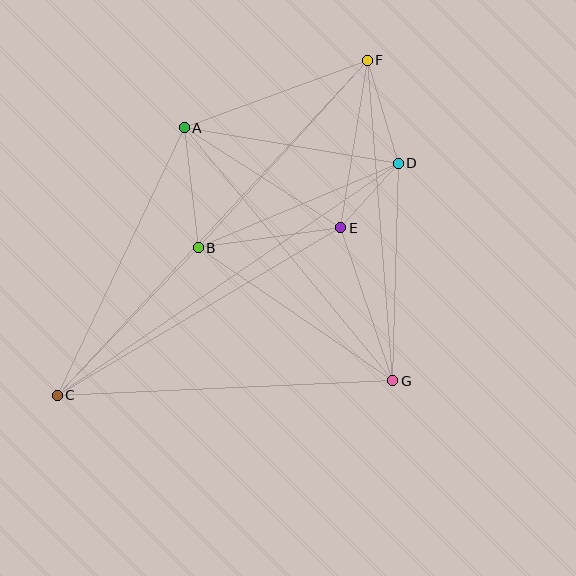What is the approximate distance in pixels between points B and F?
The distance between B and F is approximately 252 pixels.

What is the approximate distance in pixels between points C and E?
The distance between C and E is approximately 329 pixels.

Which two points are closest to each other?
Points D and E are closest to each other.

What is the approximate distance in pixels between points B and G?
The distance between B and G is approximately 236 pixels.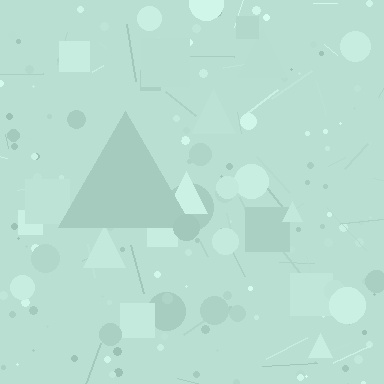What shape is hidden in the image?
A triangle is hidden in the image.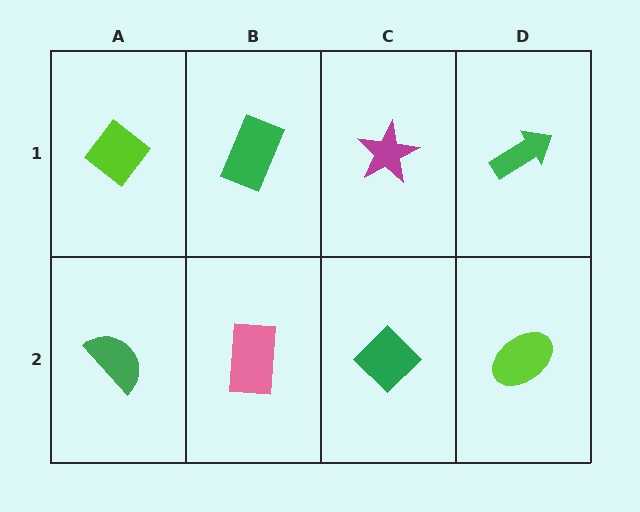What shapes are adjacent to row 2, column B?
A green rectangle (row 1, column B), a green semicircle (row 2, column A), a green diamond (row 2, column C).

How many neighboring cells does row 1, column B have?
3.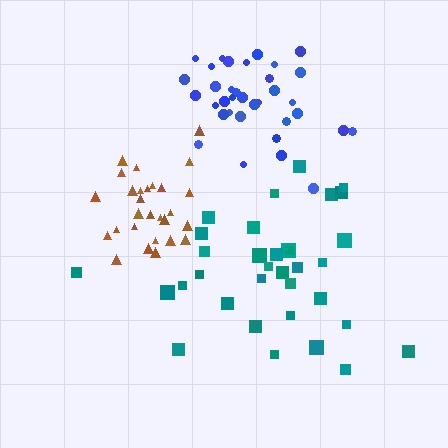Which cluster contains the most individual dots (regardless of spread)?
Blue (35).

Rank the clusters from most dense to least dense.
brown, blue, teal.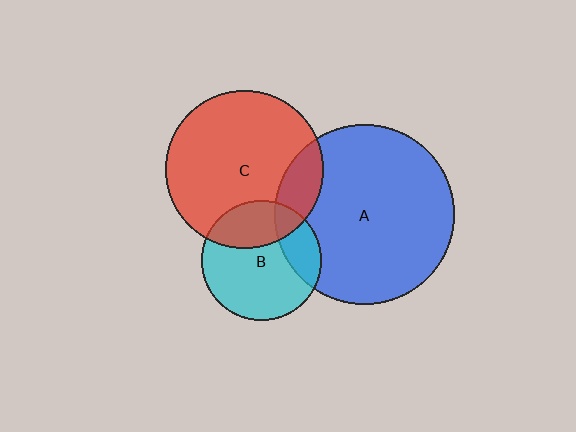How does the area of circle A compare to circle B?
Approximately 2.2 times.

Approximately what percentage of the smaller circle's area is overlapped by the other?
Approximately 30%.